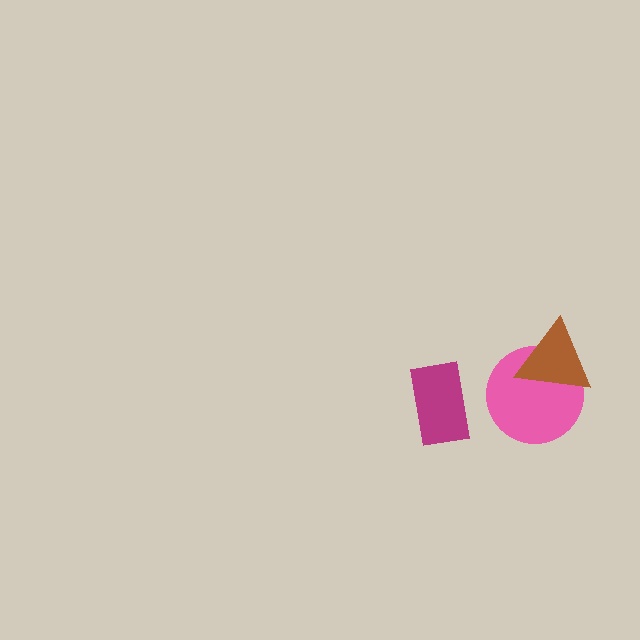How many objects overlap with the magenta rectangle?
0 objects overlap with the magenta rectangle.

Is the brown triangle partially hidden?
No, no other shape covers it.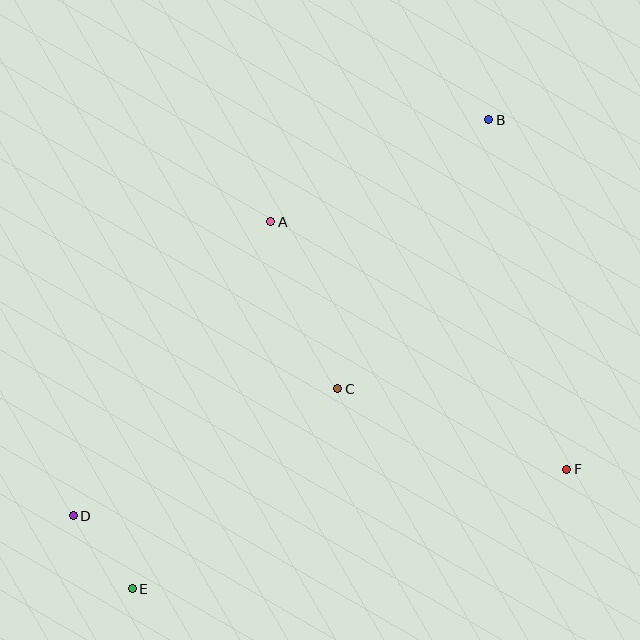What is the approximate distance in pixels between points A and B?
The distance between A and B is approximately 241 pixels.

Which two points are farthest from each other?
Points B and E are farthest from each other.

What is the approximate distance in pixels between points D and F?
The distance between D and F is approximately 496 pixels.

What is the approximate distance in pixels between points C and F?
The distance between C and F is approximately 243 pixels.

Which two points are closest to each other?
Points D and E are closest to each other.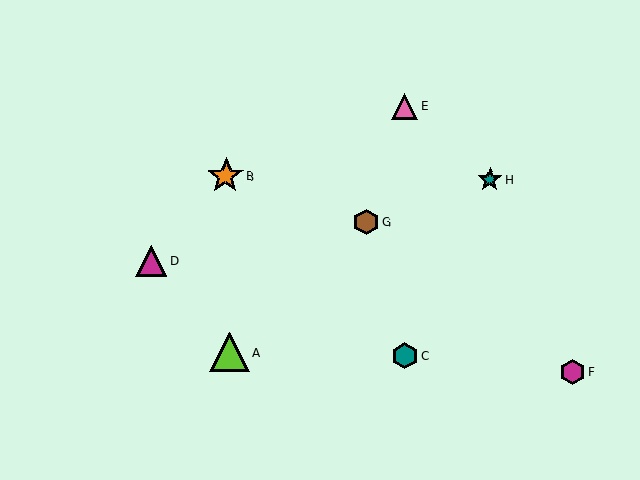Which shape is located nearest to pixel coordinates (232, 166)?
The orange star (labeled B) at (226, 176) is nearest to that location.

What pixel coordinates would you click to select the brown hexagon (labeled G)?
Click at (366, 222) to select the brown hexagon G.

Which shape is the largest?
The lime triangle (labeled A) is the largest.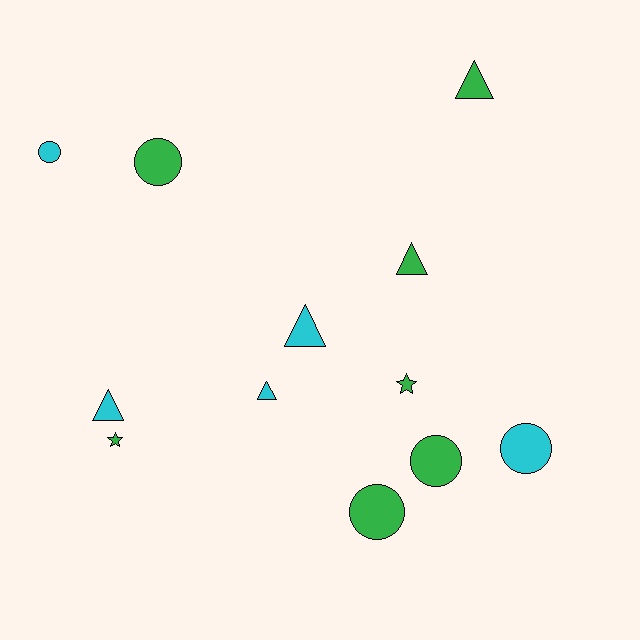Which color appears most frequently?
Green, with 7 objects.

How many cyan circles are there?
There are 2 cyan circles.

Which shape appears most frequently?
Circle, with 5 objects.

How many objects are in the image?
There are 12 objects.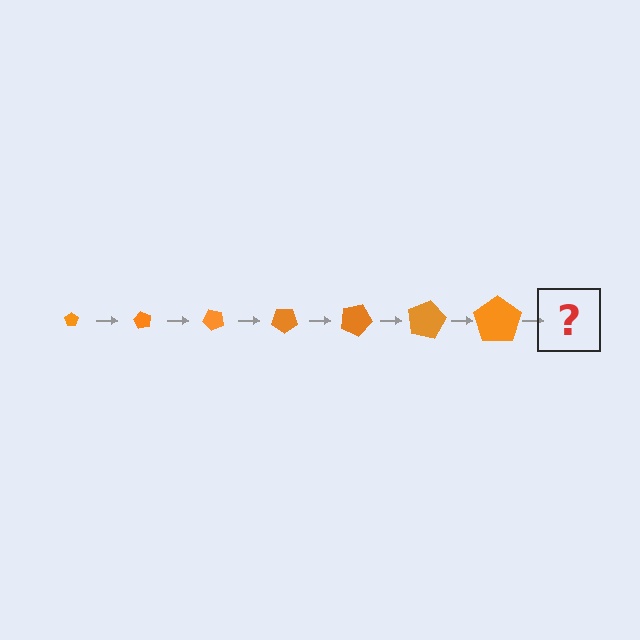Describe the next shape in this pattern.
It should be a pentagon, larger than the previous one and rotated 420 degrees from the start.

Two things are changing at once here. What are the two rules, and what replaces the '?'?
The two rules are that the pentagon grows larger each step and it rotates 60 degrees each step. The '?' should be a pentagon, larger than the previous one and rotated 420 degrees from the start.